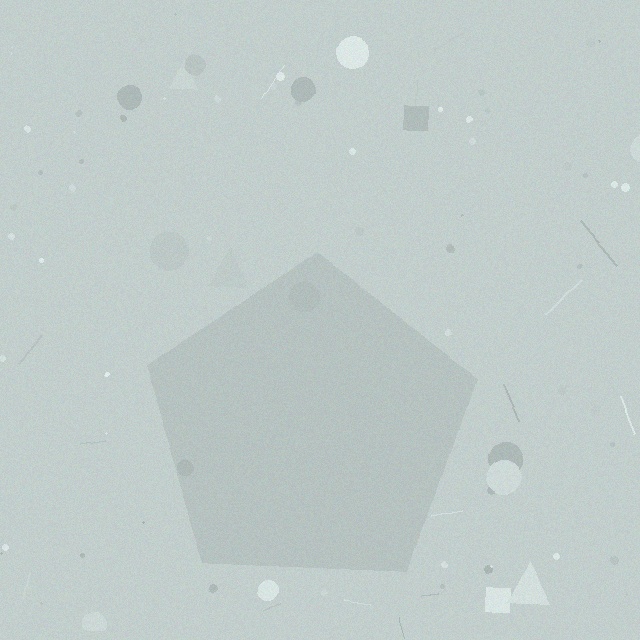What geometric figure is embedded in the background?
A pentagon is embedded in the background.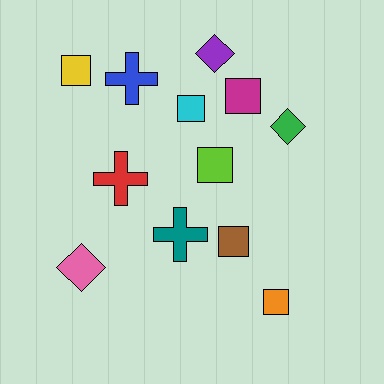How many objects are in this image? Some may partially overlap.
There are 12 objects.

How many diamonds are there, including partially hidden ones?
There are 3 diamonds.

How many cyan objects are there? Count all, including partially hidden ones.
There is 1 cyan object.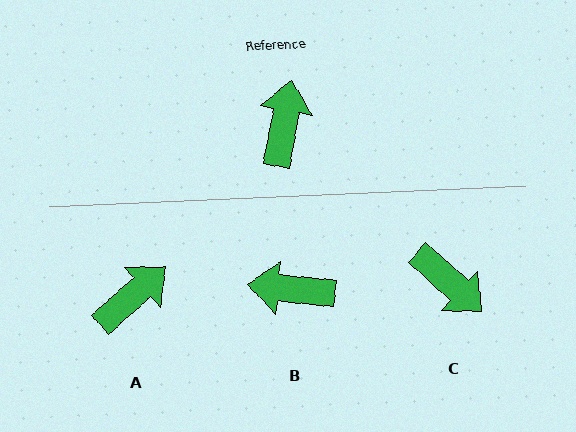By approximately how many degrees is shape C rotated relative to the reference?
Approximately 122 degrees clockwise.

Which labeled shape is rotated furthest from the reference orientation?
C, about 122 degrees away.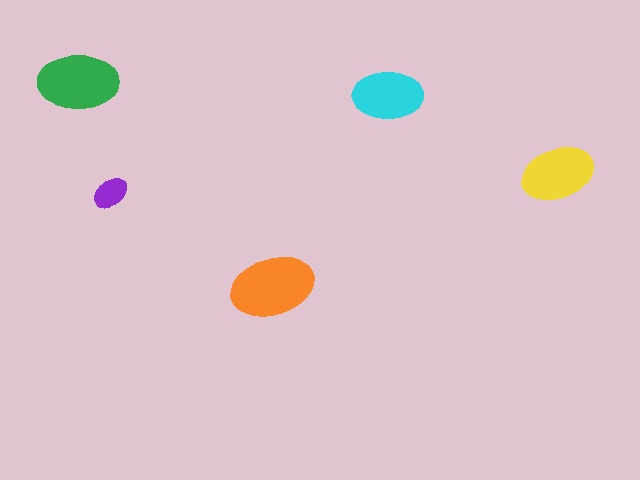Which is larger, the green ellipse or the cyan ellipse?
The green one.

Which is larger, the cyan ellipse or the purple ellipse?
The cyan one.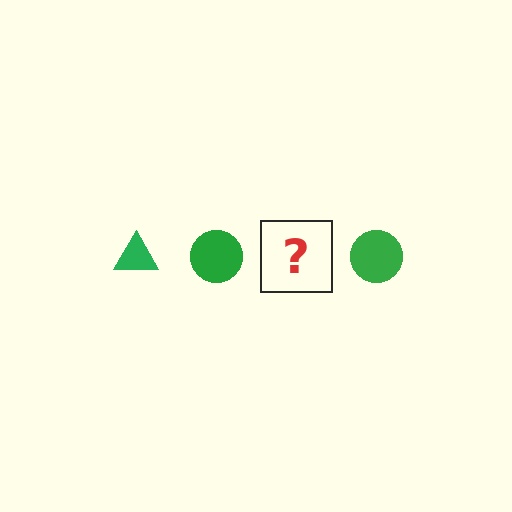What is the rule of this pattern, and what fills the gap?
The rule is that the pattern cycles through triangle, circle shapes in green. The gap should be filled with a green triangle.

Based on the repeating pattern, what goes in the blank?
The blank should be a green triangle.